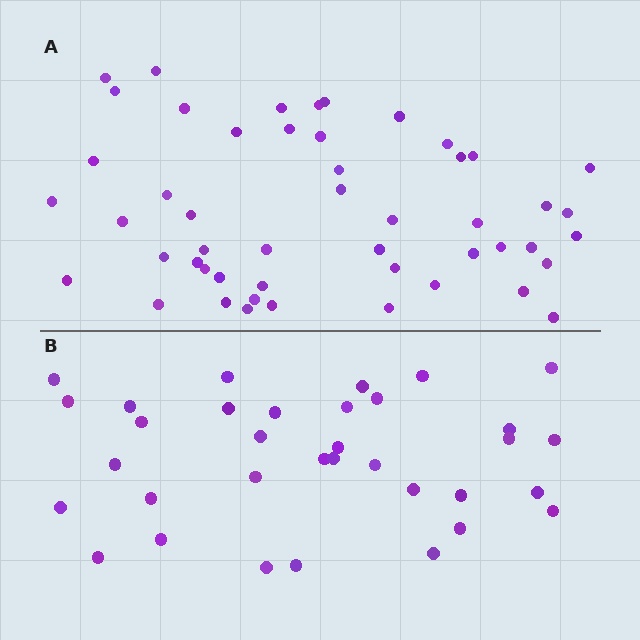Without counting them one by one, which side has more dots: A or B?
Region A (the top region) has more dots.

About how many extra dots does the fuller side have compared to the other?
Region A has approximately 15 more dots than region B.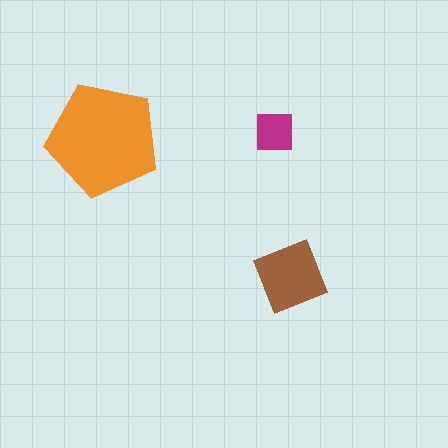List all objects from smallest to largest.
The magenta square, the brown diamond, the orange pentagon.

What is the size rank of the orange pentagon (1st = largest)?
1st.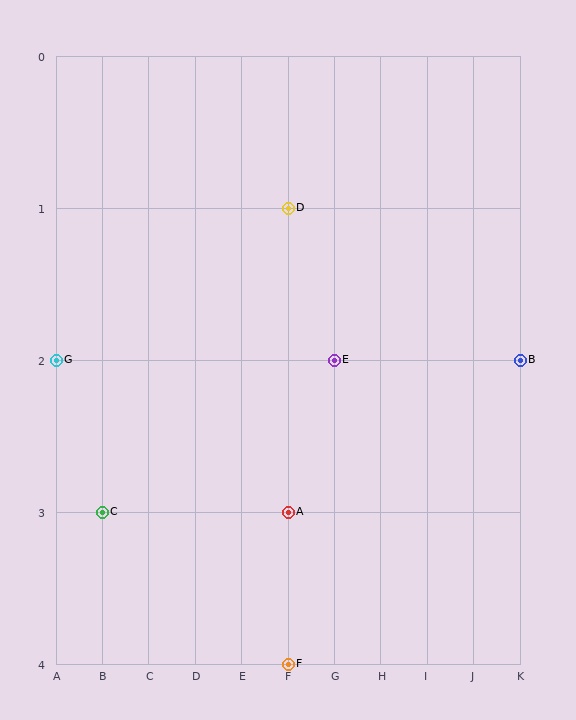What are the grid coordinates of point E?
Point E is at grid coordinates (G, 2).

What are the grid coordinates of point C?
Point C is at grid coordinates (B, 3).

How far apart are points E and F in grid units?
Points E and F are 1 column and 2 rows apart (about 2.2 grid units diagonally).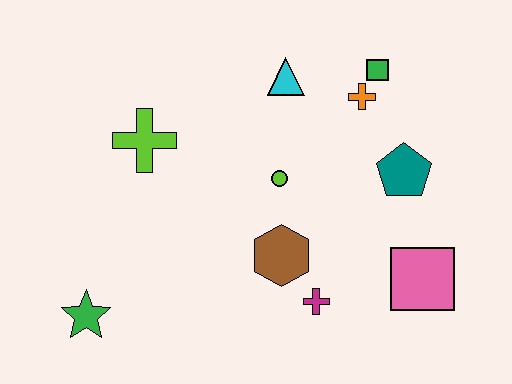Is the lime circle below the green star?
No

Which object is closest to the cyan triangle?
The orange cross is closest to the cyan triangle.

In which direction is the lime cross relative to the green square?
The lime cross is to the left of the green square.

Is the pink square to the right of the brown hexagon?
Yes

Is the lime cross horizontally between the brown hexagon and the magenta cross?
No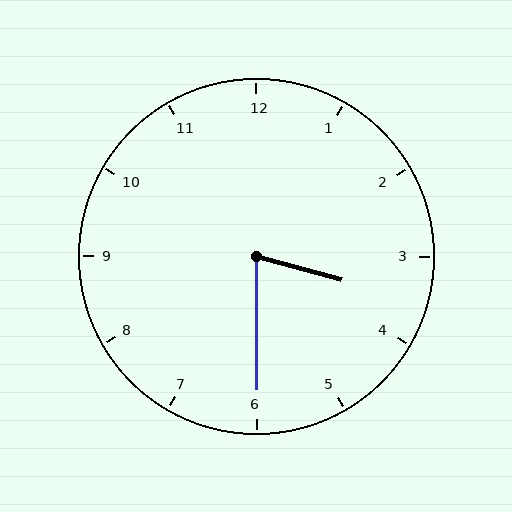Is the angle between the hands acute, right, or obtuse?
It is acute.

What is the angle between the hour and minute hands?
Approximately 75 degrees.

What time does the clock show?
3:30.